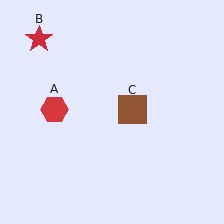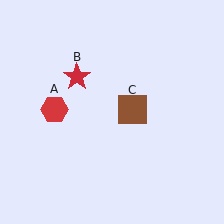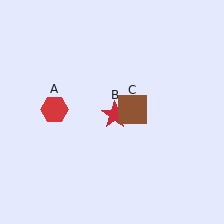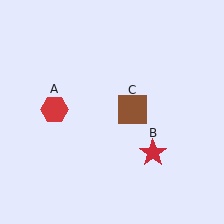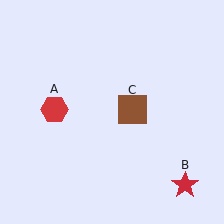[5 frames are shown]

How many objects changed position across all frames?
1 object changed position: red star (object B).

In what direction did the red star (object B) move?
The red star (object B) moved down and to the right.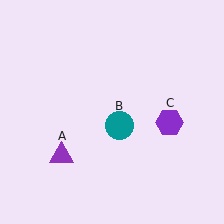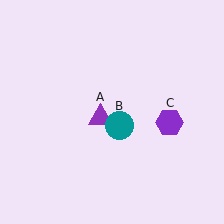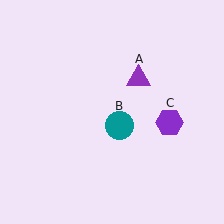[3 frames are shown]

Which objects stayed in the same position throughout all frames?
Teal circle (object B) and purple hexagon (object C) remained stationary.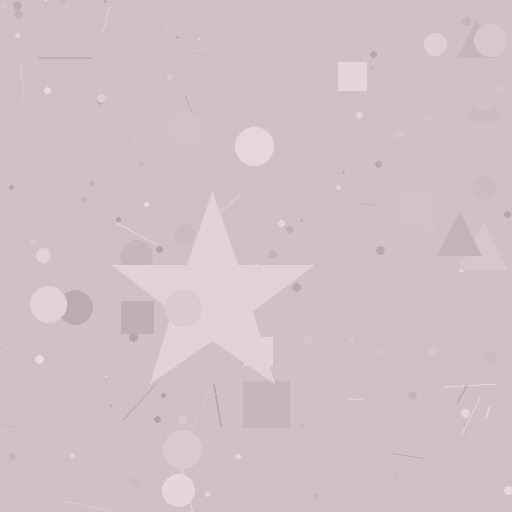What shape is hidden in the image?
A star is hidden in the image.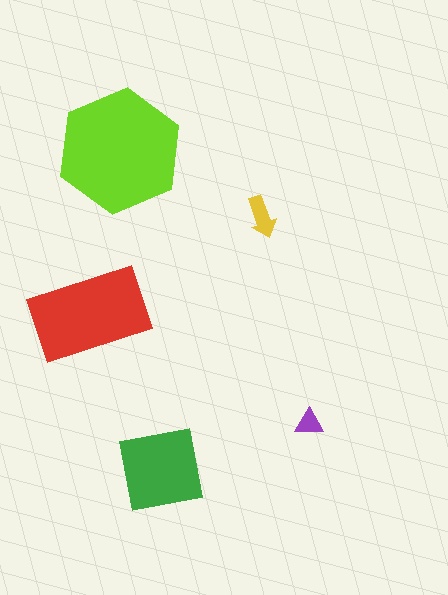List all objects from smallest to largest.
The purple triangle, the yellow arrow, the green square, the red rectangle, the lime hexagon.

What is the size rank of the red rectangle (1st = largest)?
2nd.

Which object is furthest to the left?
The red rectangle is leftmost.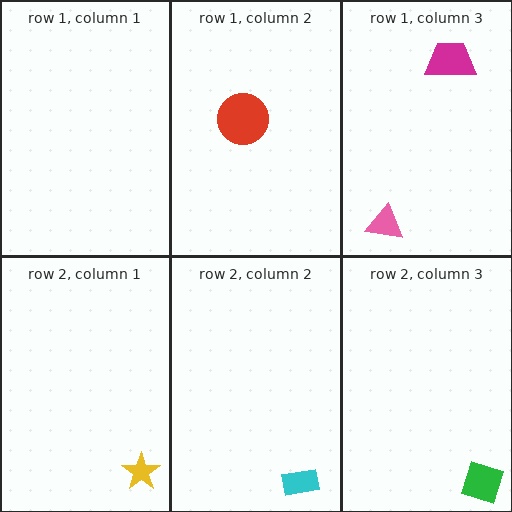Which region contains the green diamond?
The row 2, column 3 region.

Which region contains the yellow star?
The row 2, column 1 region.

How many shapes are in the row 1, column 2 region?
1.